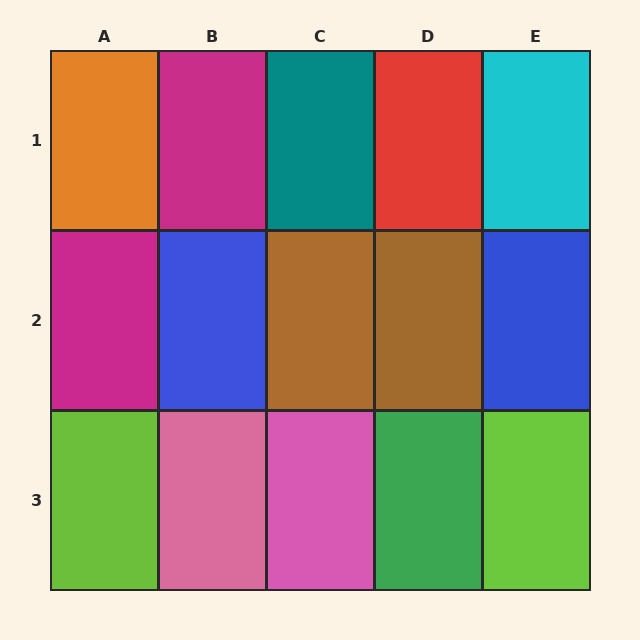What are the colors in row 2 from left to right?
Magenta, blue, brown, brown, blue.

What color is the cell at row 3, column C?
Pink.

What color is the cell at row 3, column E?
Lime.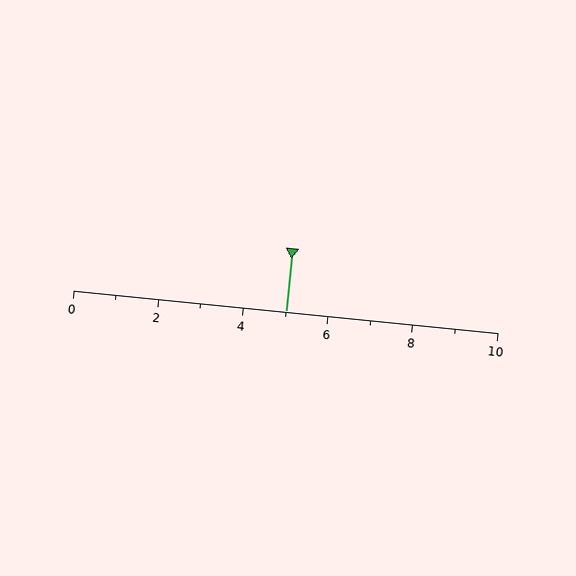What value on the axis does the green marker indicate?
The marker indicates approximately 5.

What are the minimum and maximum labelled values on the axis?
The axis runs from 0 to 10.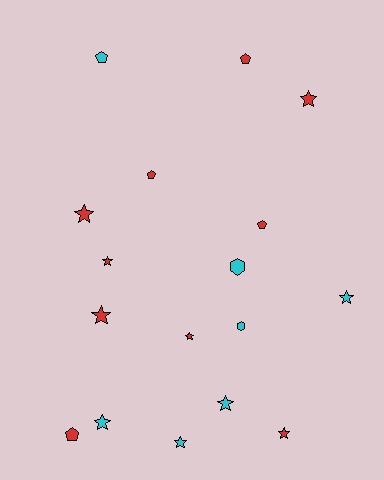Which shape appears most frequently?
Star, with 10 objects.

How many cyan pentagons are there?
There is 1 cyan pentagon.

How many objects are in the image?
There are 17 objects.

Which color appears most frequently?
Red, with 10 objects.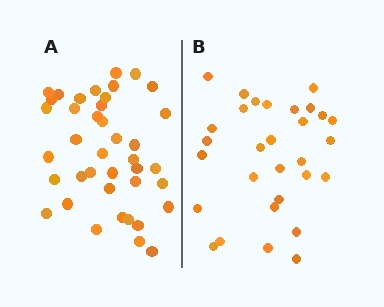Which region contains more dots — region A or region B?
Region A (the left region) has more dots.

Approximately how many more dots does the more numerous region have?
Region A has roughly 10 or so more dots than region B.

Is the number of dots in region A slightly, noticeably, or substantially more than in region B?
Region A has noticeably more, but not dramatically so. The ratio is roughly 1.3 to 1.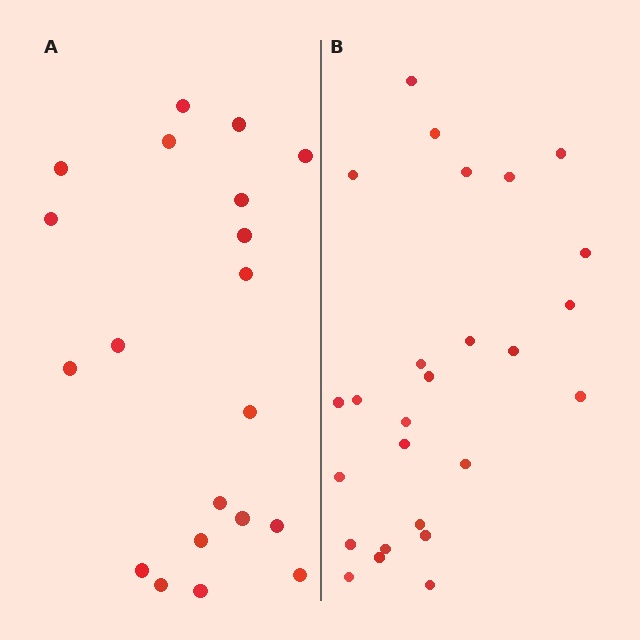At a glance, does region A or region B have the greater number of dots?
Region B (the right region) has more dots.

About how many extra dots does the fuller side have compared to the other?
Region B has about 6 more dots than region A.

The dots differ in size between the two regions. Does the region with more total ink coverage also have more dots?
No. Region A has more total ink coverage because its dots are larger, but region B actually contains more individual dots. Total area can be misleading — the number of items is what matters here.